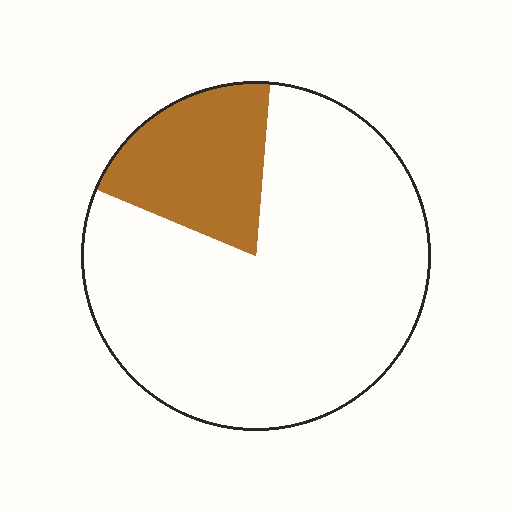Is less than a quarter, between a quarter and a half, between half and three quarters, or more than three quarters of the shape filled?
Less than a quarter.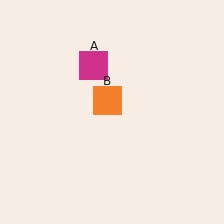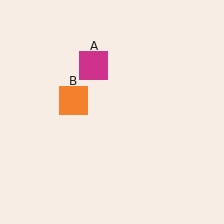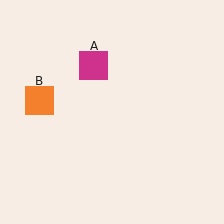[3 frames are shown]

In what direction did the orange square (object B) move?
The orange square (object B) moved left.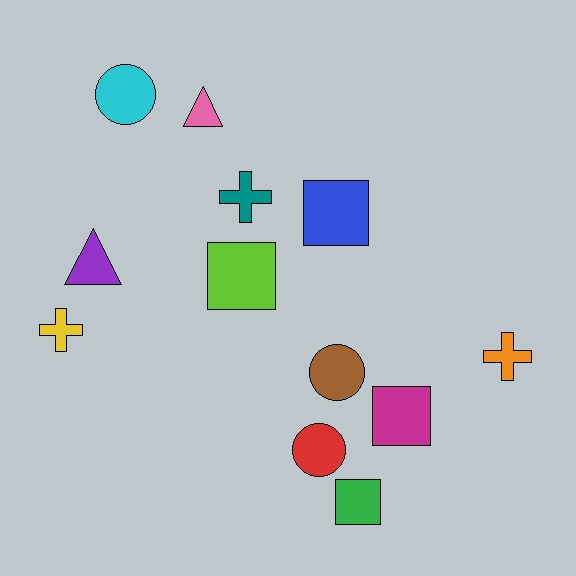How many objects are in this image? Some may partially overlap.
There are 12 objects.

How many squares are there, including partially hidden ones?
There are 4 squares.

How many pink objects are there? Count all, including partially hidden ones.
There is 1 pink object.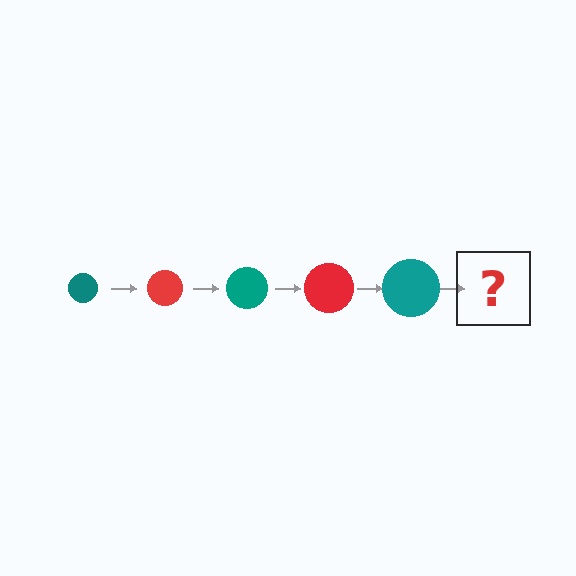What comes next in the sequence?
The next element should be a red circle, larger than the previous one.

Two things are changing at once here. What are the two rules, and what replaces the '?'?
The two rules are that the circle grows larger each step and the color cycles through teal and red. The '?' should be a red circle, larger than the previous one.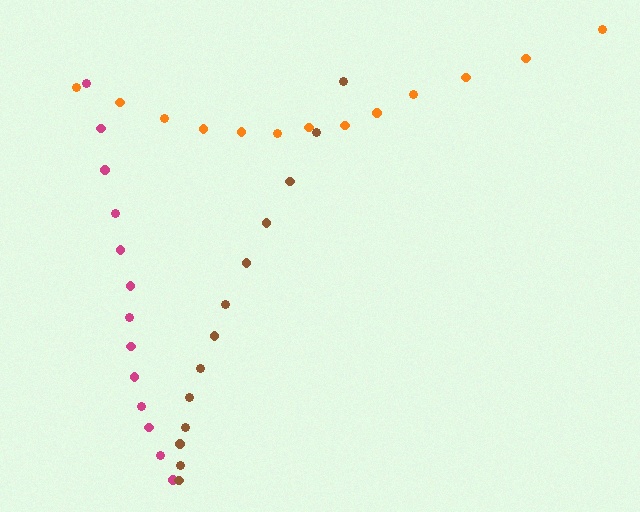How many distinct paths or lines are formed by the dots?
There are 3 distinct paths.